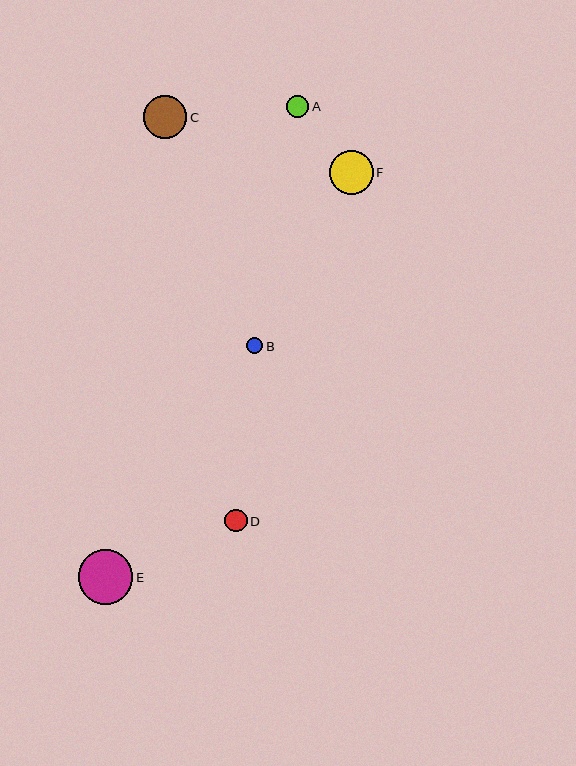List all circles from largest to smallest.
From largest to smallest: E, F, C, D, A, B.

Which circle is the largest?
Circle E is the largest with a size of approximately 54 pixels.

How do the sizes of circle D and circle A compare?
Circle D and circle A are approximately the same size.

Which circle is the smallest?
Circle B is the smallest with a size of approximately 16 pixels.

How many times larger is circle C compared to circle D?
Circle C is approximately 1.9 times the size of circle D.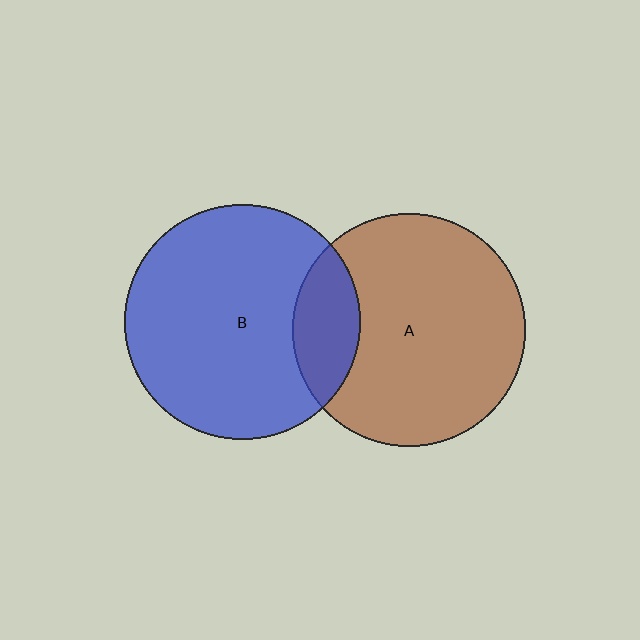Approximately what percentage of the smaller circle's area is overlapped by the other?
Approximately 20%.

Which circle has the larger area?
Circle B (blue).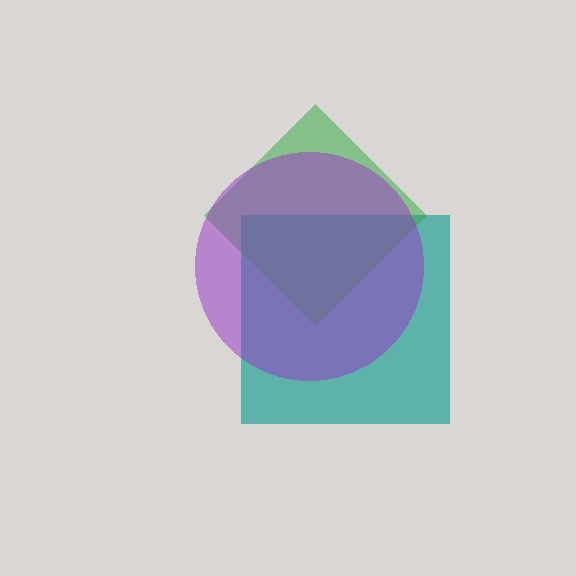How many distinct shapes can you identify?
There are 3 distinct shapes: a teal square, a green diamond, a purple circle.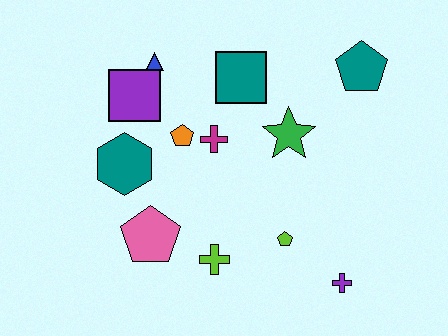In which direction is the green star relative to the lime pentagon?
The green star is above the lime pentagon.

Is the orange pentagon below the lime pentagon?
No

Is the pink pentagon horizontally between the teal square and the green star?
No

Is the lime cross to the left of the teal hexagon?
No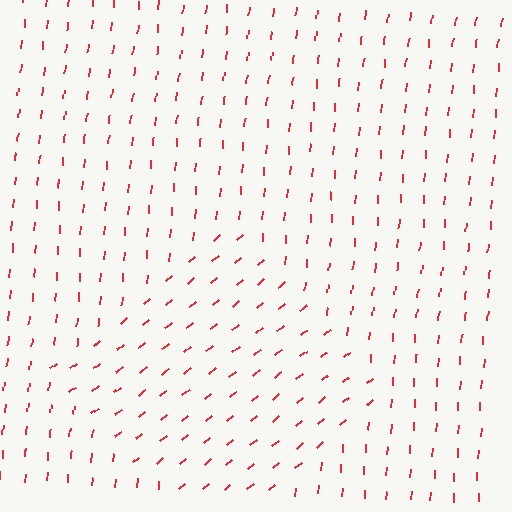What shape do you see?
I see a diamond.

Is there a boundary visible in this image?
Yes, there is a texture boundary formed by a change in line orientation.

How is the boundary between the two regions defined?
The boundary is defined purely by a change in line orientation (approximately 45 degrees difference). All lines are the same color and thickness.